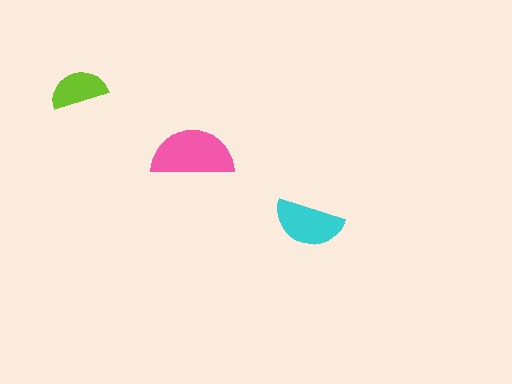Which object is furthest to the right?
The cyan semicircle is rightmost.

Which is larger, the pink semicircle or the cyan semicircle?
The pink one.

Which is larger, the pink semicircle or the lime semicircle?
The pink one.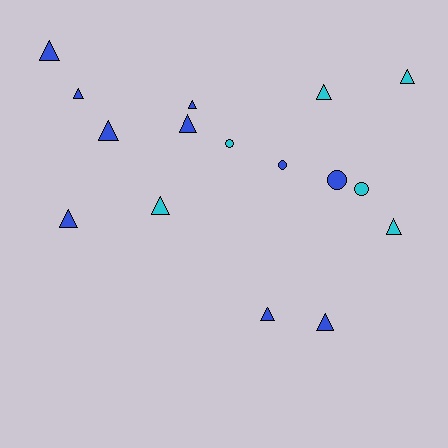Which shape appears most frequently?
Triangle, with 12 objects.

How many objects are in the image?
There are 16 objects.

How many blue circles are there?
There are 2 blue circles.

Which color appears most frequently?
Blue, with 10 objects.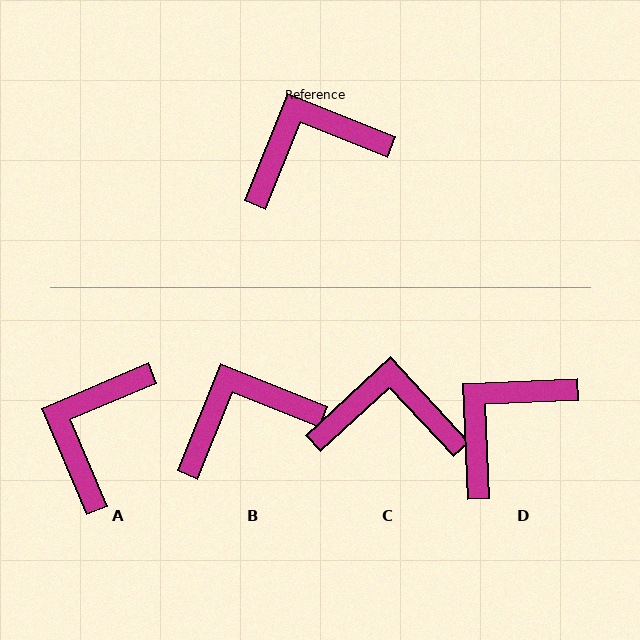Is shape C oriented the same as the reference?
No, it is off by about 25 degrees.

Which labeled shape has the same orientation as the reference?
B.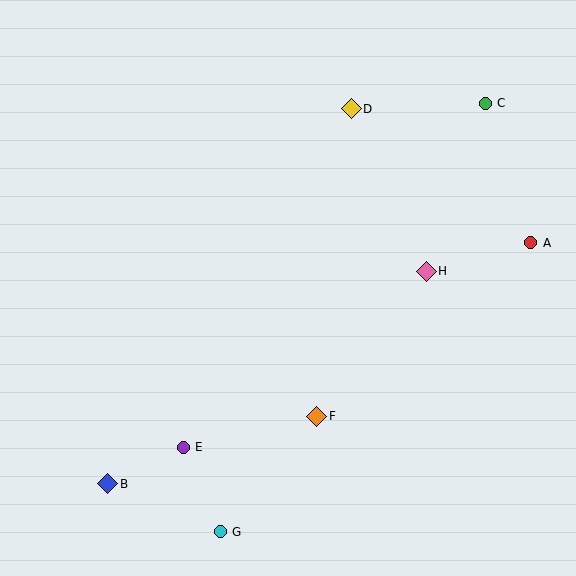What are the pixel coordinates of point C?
Point C is at (485, 103).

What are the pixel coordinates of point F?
Point F is at (317, 416).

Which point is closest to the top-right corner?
Point C is closest to the top-right corner.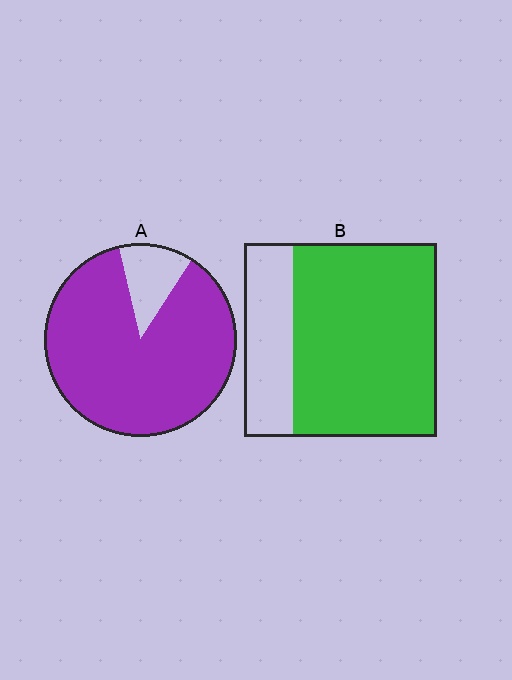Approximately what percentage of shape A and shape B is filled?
A is approximately 85% and B is approximately 75%.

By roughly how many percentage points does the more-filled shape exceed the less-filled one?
By roughly 15 percentage points (A over B).